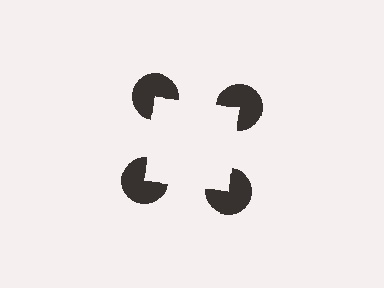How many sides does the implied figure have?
4 sides.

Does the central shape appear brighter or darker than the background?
It typically appears slightly brighter than the background, even though no actual brightness change is drawn.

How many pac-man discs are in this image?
There are 4 — one at each vertex of the illusory square.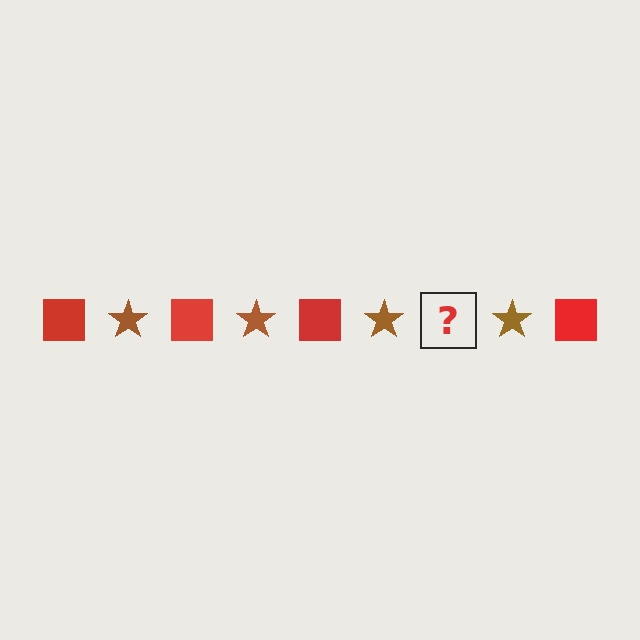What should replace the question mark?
The question mark should be replaced with a red square.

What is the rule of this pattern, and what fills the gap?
The rule is that the pattern alternates between red square and brown star. The gap should be filled with a red square.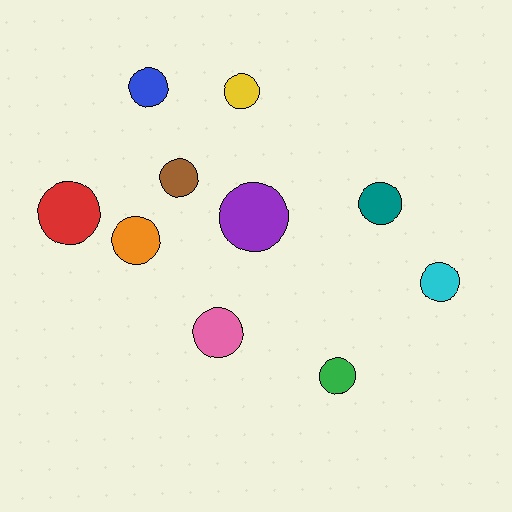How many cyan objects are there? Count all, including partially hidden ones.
There is 1 cyan object.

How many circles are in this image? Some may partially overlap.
There are 10 circles.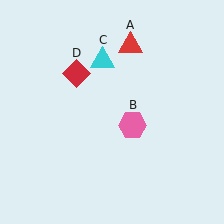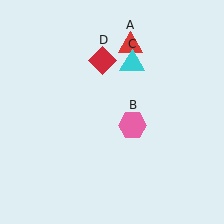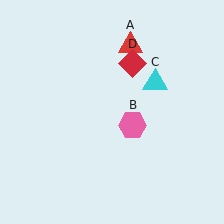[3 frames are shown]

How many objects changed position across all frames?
2 objects changed position: cyan triangle (object C), red diamond (object D).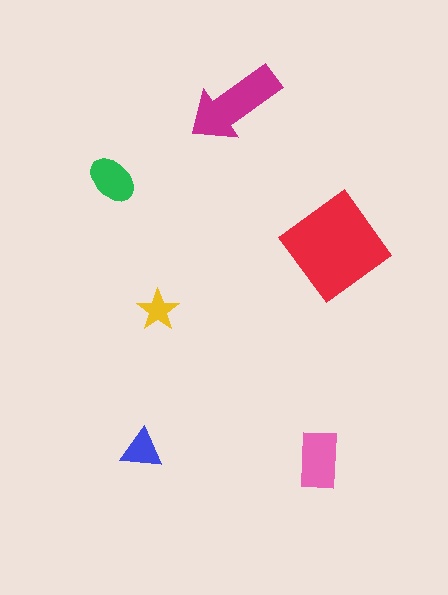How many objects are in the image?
There are 6 objects in the image.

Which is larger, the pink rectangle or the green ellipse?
The pink rectangle.